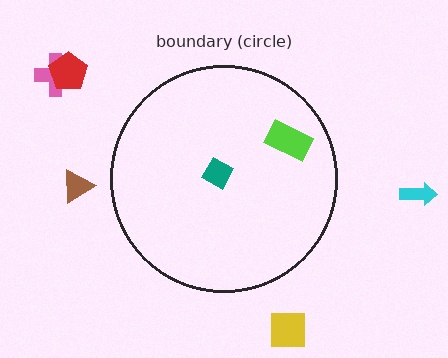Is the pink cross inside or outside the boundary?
Outside.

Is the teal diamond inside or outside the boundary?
Inside.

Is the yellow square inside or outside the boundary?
Outside.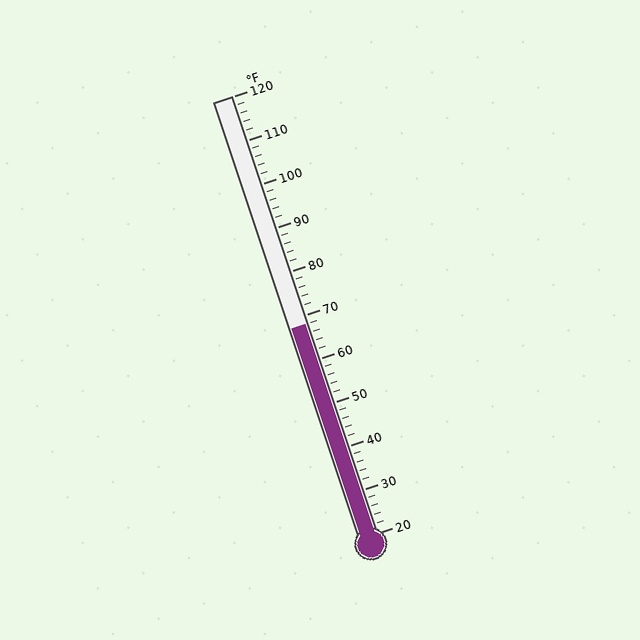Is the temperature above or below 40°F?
The temperature is above 40°F.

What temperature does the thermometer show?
The thermometer shows approximately 68°F.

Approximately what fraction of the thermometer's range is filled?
The thermometer is filled to approximately 50% of its range.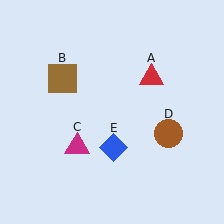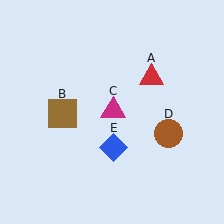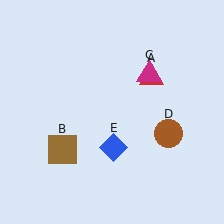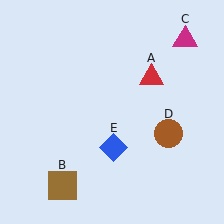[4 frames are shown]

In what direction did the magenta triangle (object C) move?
The magenta triangle (object C) moved up and to the right.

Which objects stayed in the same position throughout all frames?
Red triangle (object A) and brown circle (object D) and blue diamond (object E) remained stationary.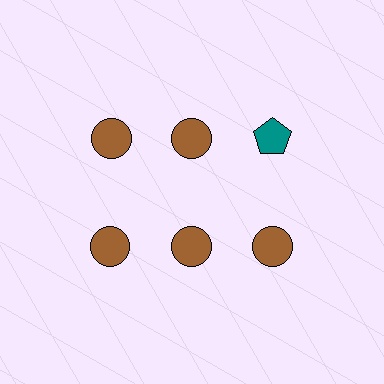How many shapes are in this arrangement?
There are 6 shapes arranged in a grid pattern.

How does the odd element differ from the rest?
It differs in both color (teal instead of brown) and shape (pentagon instead of circle).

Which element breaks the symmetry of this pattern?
The teal pentagon in the top row, center column breaks the symmetry. All other shapes are brown circles.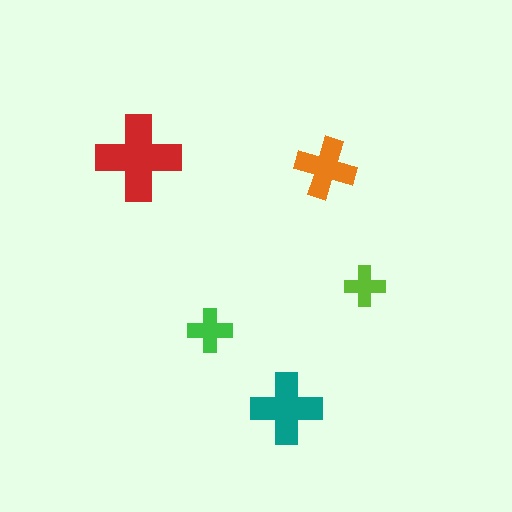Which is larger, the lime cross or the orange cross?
The orange one.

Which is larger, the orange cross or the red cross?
The red one.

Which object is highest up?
The red cross is topmost.